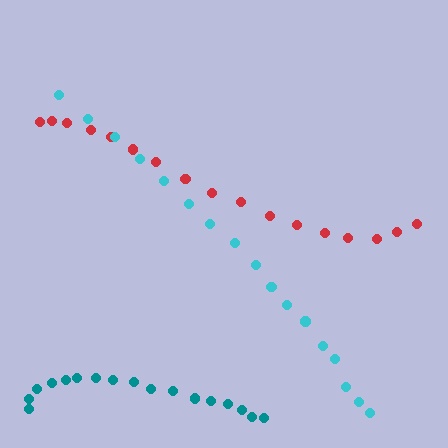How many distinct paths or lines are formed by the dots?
There are 3 distinct paths.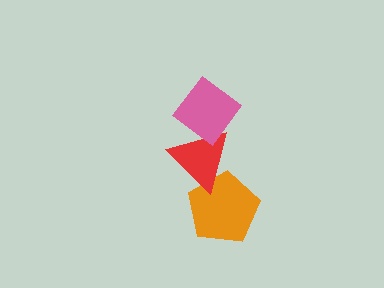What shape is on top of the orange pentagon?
The red triangle is on top of the orange pentagon.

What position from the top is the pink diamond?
The pink diamond is 1st from the top.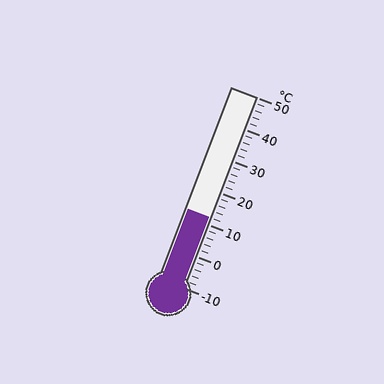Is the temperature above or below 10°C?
The temperature is above 10°C.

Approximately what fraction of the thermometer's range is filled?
The thermometer is filled to approximately 35% of its range.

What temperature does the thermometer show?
The thermometer shows approximately 12°C.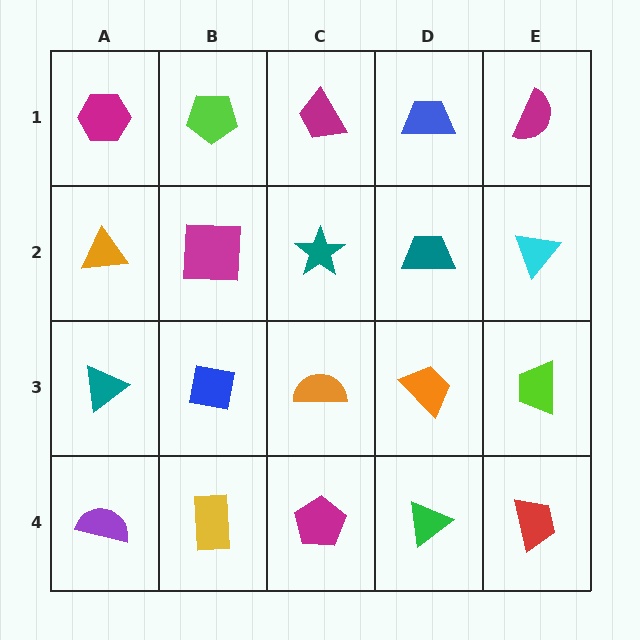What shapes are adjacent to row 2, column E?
A magenta semicircle (row 1, column E), a lime trapezoid (row 3, column E), a teal trapezoid (row 2, column D).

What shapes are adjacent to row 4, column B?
A blue square (row 3, column B), a purple semicircle (row 4, column A), a magenta pentagon (row 4, column C).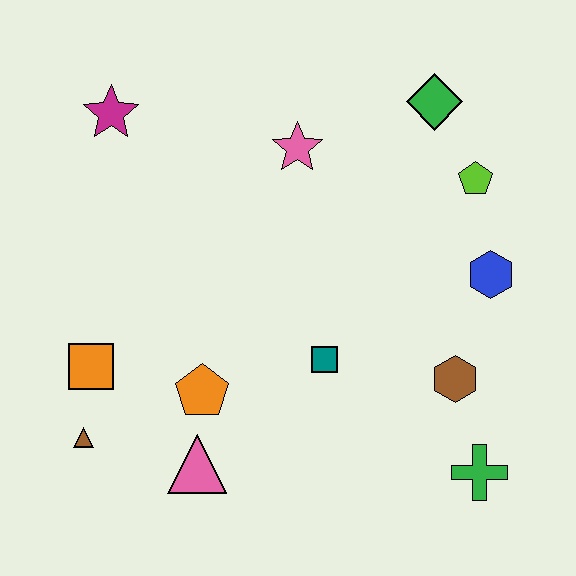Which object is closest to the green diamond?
The lime pentagon is closest to the green diamond.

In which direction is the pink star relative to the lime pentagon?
The pink star is to the left of the lime pentagon.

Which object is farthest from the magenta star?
The green cross is farthest from the magenta star.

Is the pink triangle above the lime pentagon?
No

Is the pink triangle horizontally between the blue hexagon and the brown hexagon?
No